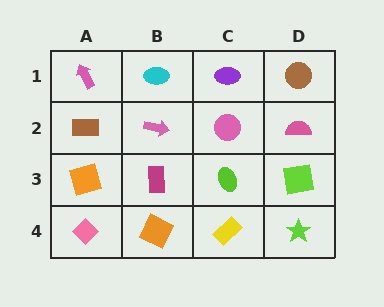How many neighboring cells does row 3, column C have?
4.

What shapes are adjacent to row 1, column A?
A brown rectangle (row 2, column A), a cyan ellipse (row 1, column B).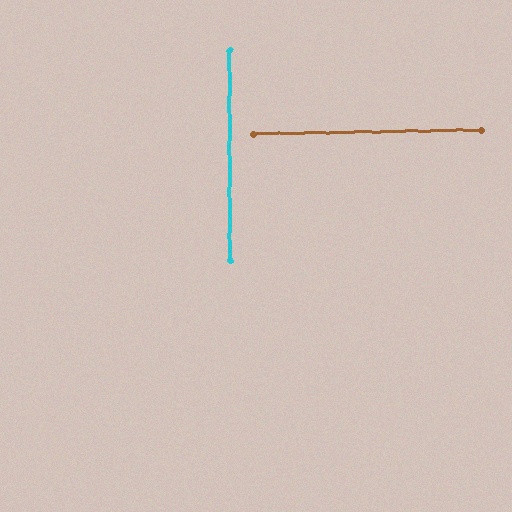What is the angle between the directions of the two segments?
Approximately 89 degrees.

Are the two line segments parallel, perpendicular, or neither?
Perpendicular — they meet at approximately 89°.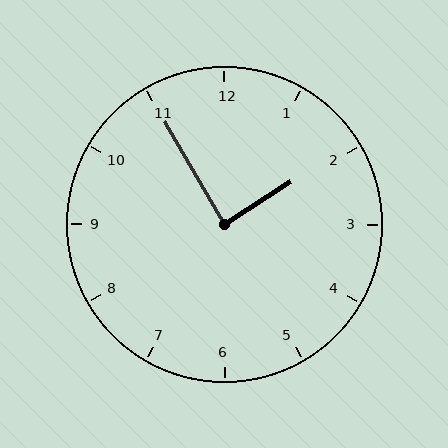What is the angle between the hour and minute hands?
Approximately 88 degrees.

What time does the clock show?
1:55.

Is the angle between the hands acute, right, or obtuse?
It is right.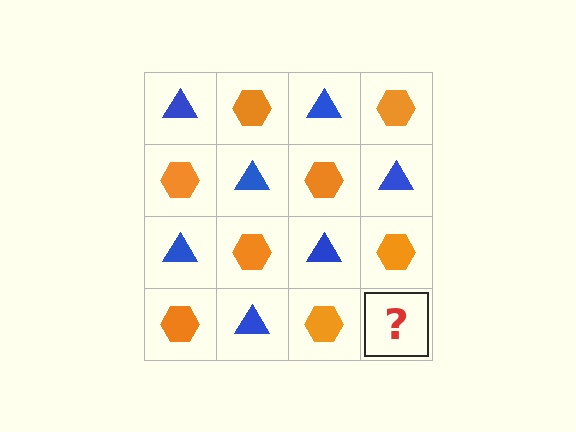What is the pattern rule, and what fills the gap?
The rule is that it alternates blue triangle and orange hexagon in a checkerboard pattern. The gap should be filled with a blue triangle.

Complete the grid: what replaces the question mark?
The question mark should be replaced with a blue triangle.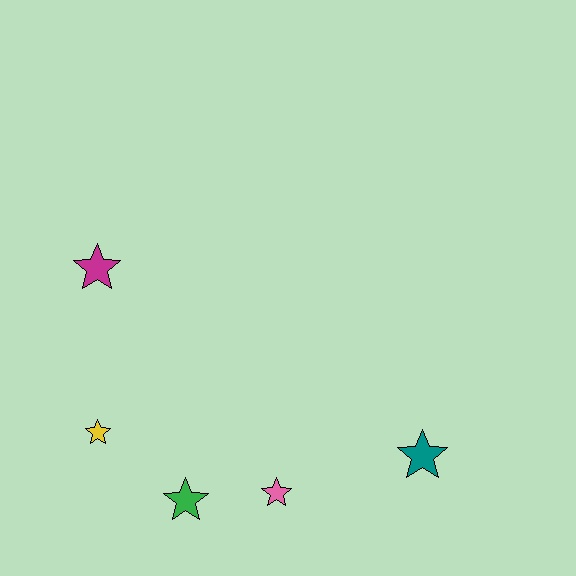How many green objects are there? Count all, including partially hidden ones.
There is 1 green object.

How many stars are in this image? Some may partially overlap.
There are 5 stars.